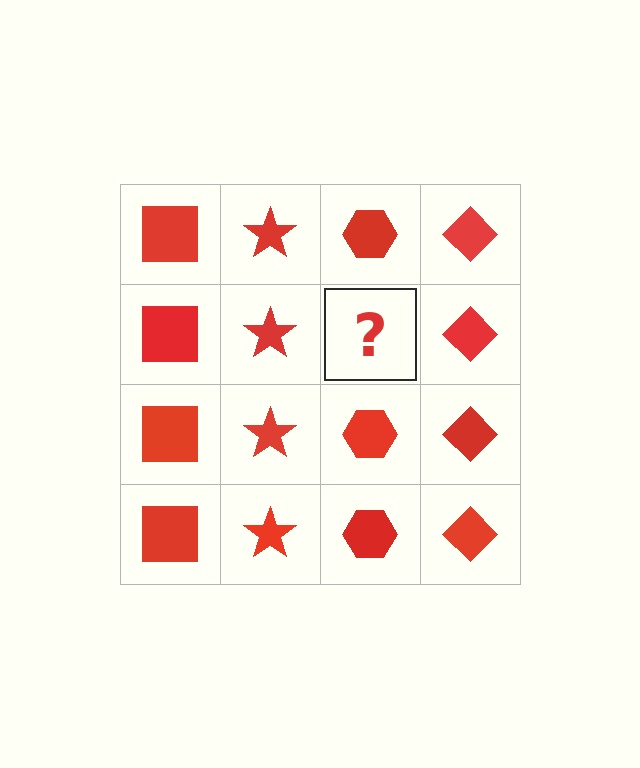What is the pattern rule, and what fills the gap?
The rule is that each column has a consistent shape. The gap should be filled with a red hexagon.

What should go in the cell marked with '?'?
The missing cell should contain a red hexagon.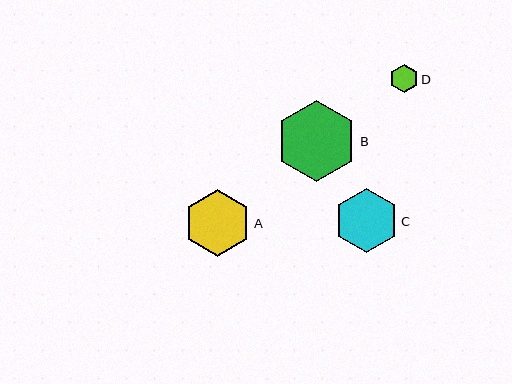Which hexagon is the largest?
Hexagon B is the largest with a size of approximately 82 pixels.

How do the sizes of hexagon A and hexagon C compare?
Hexagon A and hexagon C are approximately the same size.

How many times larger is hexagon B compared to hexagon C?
Hexagon B is approximately 1.3 times the size of hexagon C.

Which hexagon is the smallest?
Hexagon D is the smallest with a size of approximately 29 pixels.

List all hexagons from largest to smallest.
From largest to smallest: B, A, C, D.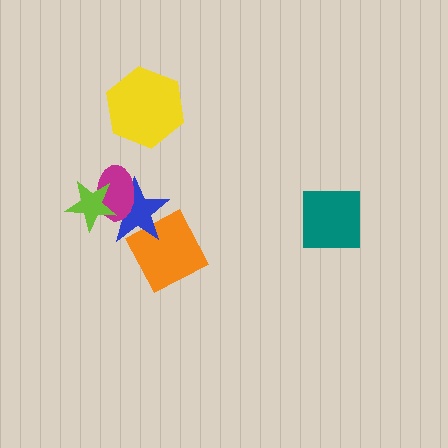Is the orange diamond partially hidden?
Yes, it is partially covered by another shape.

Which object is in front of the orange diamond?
The blue star is in front of the orange diamond.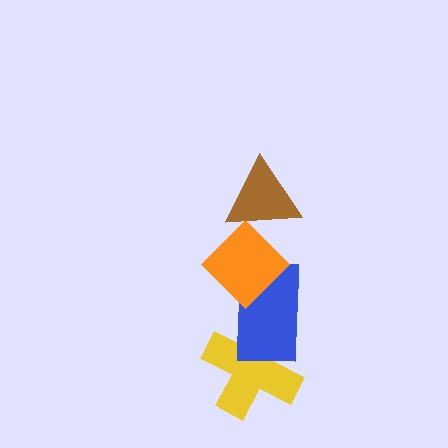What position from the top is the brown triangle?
The brown triangle is 1st from the top.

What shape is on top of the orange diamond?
The brown triangle is on top of the orange diamond.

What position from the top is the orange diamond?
The orange diamond is 2nd from the top.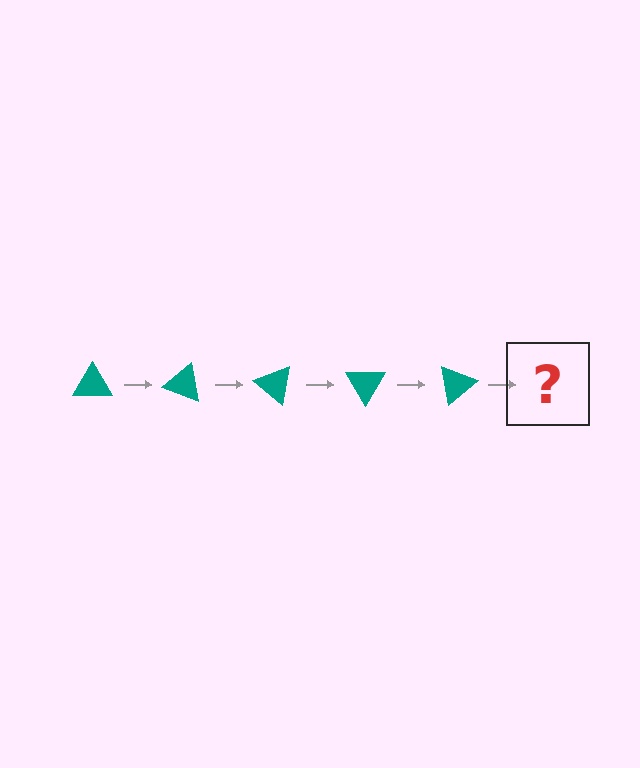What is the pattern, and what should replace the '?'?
The pattern is that the triangle rotates 20 degrees each step. The '?' should be a teal triangle rotated 100 degrees.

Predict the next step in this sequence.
The next step is a teal triangle rotated 100 degrees.